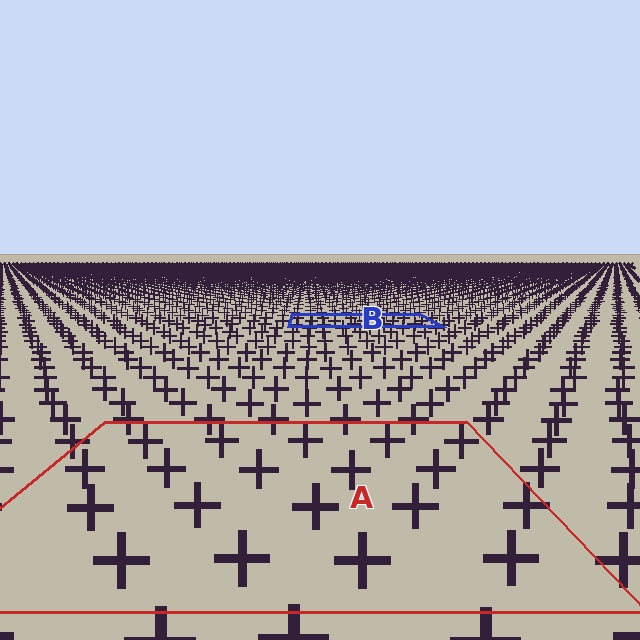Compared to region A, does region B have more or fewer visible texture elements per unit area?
Region B has more texture elements per unit area — they are packed more densely because it is farther away.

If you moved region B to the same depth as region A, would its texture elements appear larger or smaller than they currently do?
They would appear larger. At a closer depth, the same texture elements are projected at a bigger on-screen size.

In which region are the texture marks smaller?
The texture marks are smaller in region B, because it is farther away.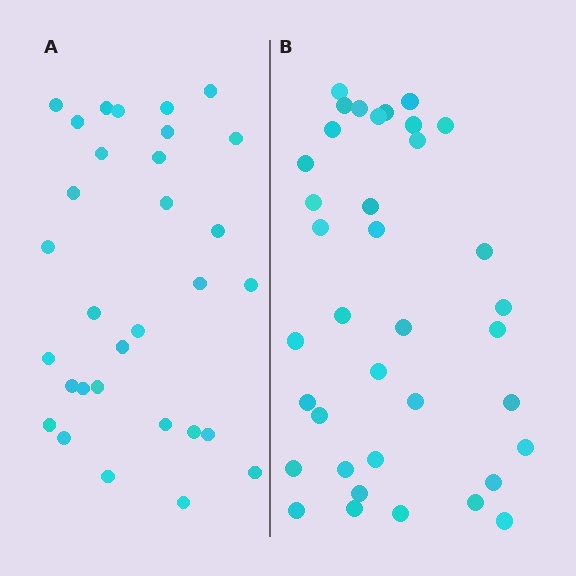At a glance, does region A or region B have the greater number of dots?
Region B (the right region) has more dots.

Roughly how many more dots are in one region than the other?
Region B has about 6 more dots than region A.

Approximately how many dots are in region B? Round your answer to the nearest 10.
About 40 dots. (The exact count is 37, which rounds to 40.)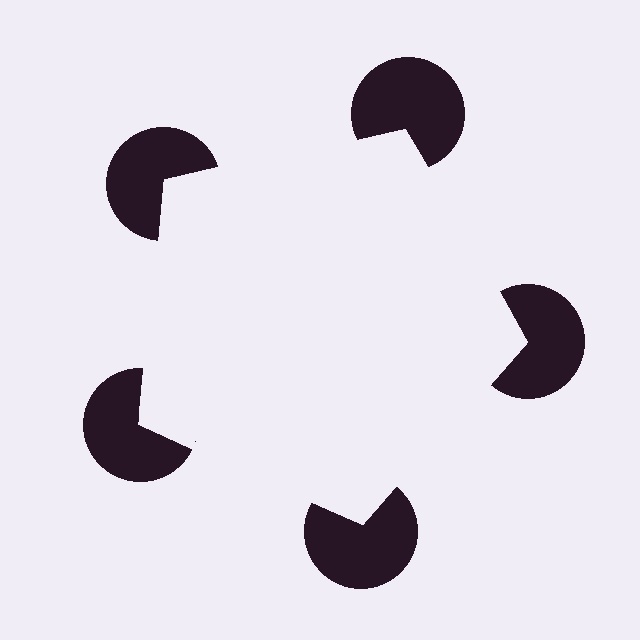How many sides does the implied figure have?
5 sides.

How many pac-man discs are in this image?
There are 5 — one at each vertex of the illusory pentagon.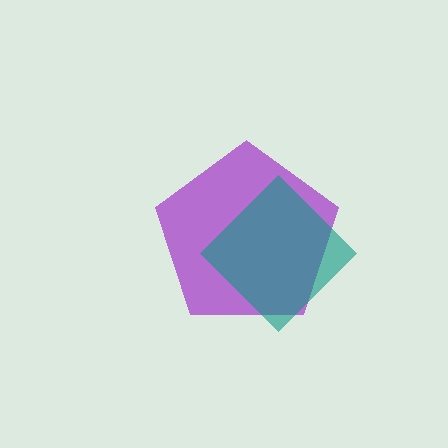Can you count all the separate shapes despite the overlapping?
Yes, there are 2 separate shapes.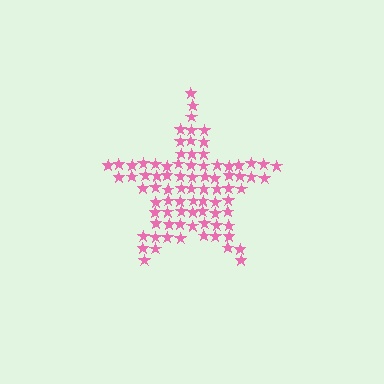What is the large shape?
The large shape is a star.